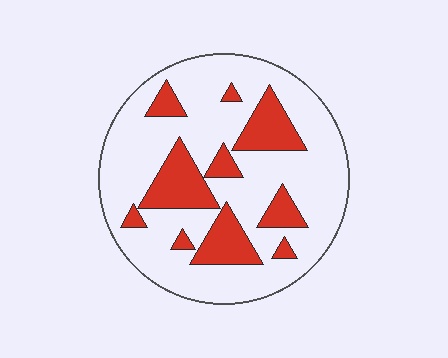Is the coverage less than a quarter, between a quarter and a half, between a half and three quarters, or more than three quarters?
Less than a quarter.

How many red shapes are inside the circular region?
10.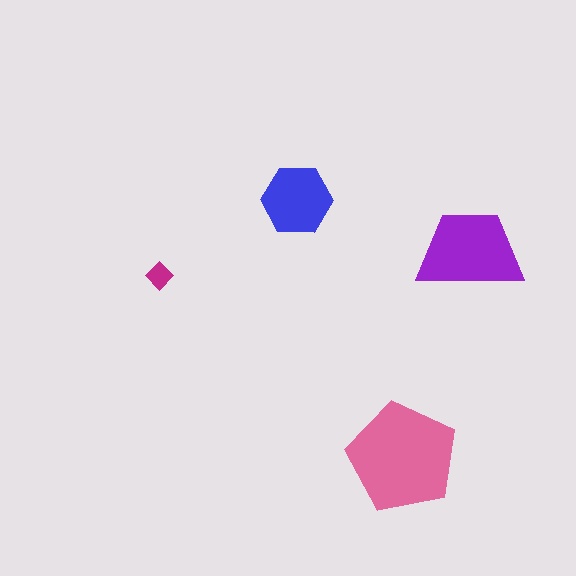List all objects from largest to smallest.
The pink pentagon, the purple trapezoid, the blue hexagon, the magenta diamond.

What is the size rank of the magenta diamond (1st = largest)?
4th.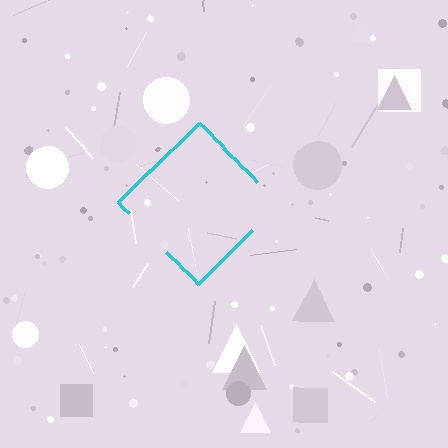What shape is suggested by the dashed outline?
The dashed outline suggests a diamond.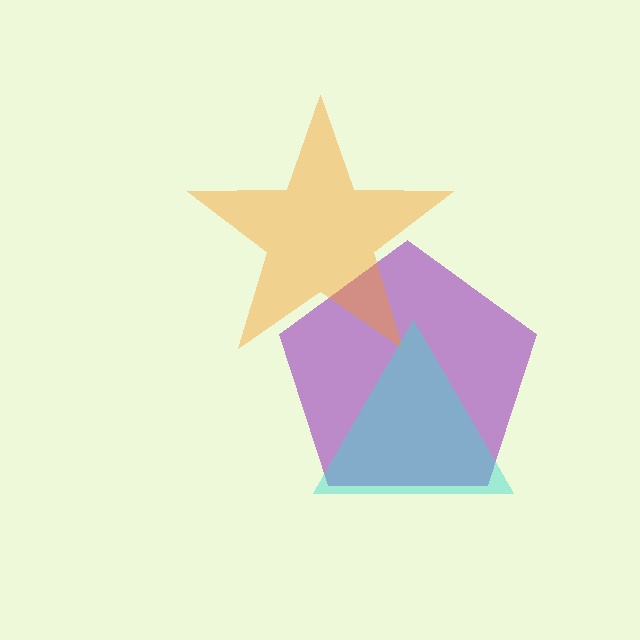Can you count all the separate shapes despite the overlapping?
Yes, there are 3 separate shapes.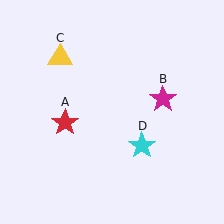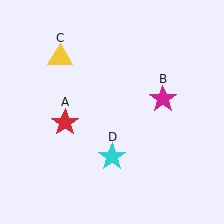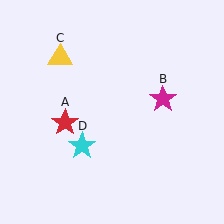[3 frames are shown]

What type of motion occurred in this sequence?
The cyan star (object D) rotated clockwise around the center of the scene.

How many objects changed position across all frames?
1 object changed position: cyan star (object D).